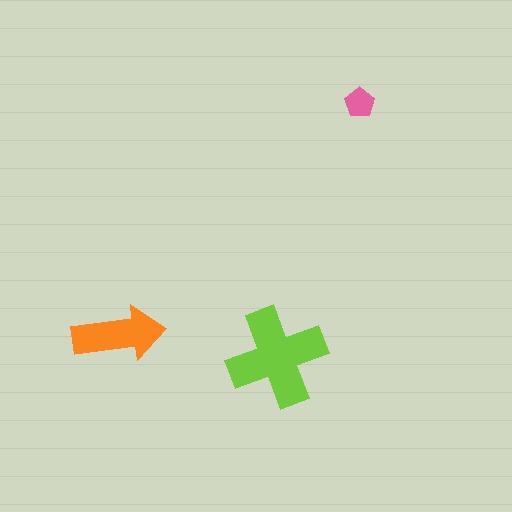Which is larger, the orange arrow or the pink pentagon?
The orange arrow.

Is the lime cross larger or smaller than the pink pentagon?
Larger.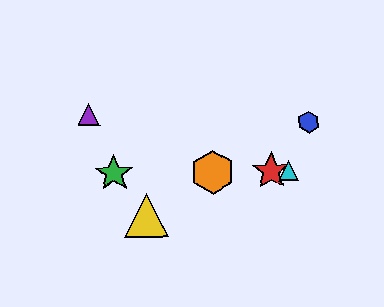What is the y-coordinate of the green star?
The green star is at y≈174.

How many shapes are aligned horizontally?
4 shapes (the red star, the green star, the orange hexagon, the cyan triangle) are aligned horizontally.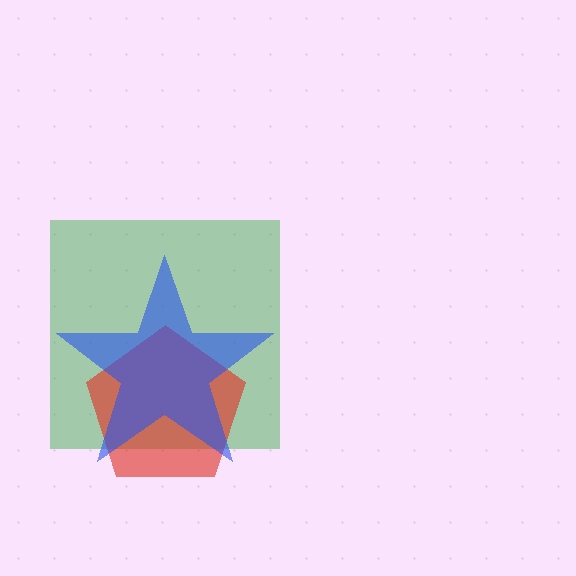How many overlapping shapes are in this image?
There are 3 overlapping shapes in the image.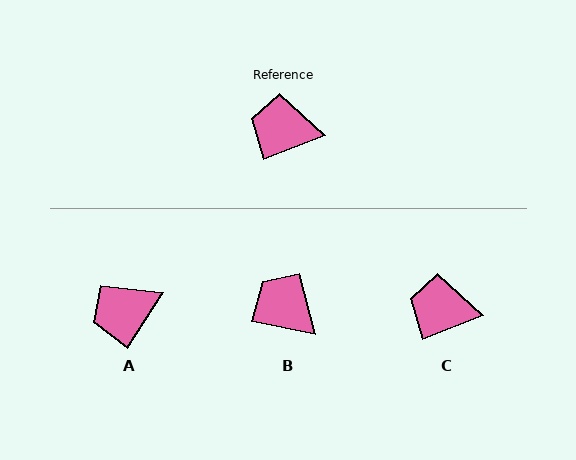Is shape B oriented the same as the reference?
No, it is off by about 32 degrees.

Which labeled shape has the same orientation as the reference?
C.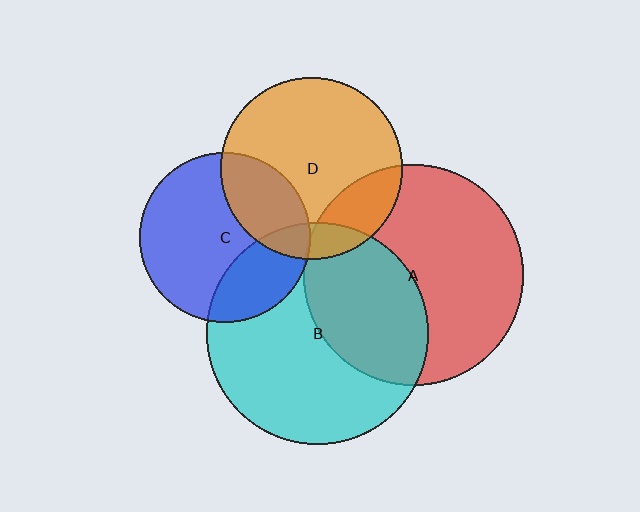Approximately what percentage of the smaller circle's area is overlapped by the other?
Approximately 25%.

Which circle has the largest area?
Circle B (cyan).